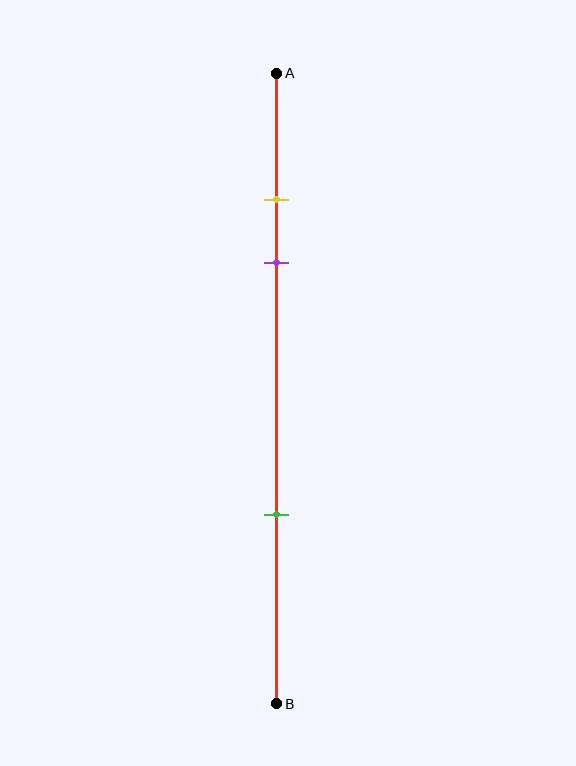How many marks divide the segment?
There are 3 marks dividing the segment.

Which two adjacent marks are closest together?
The yellow and purple marks are the closest adjacent pair.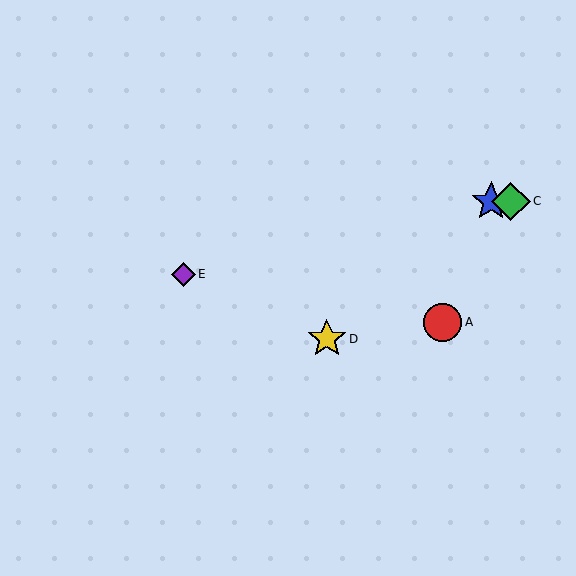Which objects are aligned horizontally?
Objects B, C are aligned horizontally.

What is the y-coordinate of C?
Object C is at y≈201.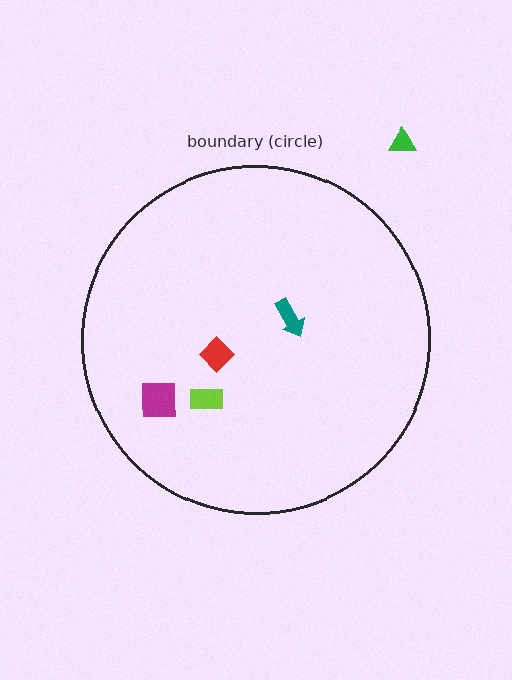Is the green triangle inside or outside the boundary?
Outside.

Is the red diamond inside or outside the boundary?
Inside.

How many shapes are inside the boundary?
4 inside, 1 outside.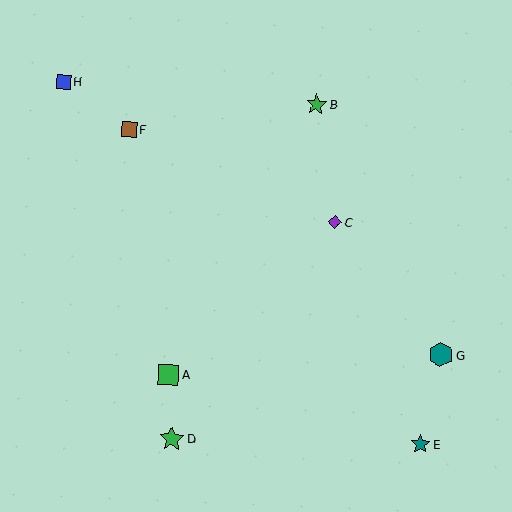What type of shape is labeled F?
Shape F is a brown square.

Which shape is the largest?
The green star (labeled D) is the largest.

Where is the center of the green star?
The center of the green star is at (172, 439).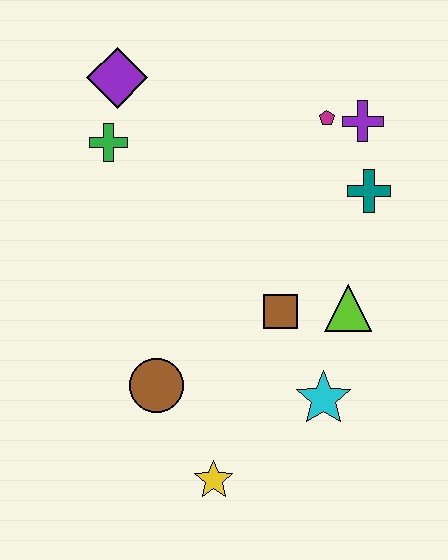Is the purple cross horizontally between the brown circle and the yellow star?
No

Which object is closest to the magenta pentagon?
The purple cross is closest to the magenta pentagon.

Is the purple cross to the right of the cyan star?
Yes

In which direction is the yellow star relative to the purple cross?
The yellow star is below the purple cross.